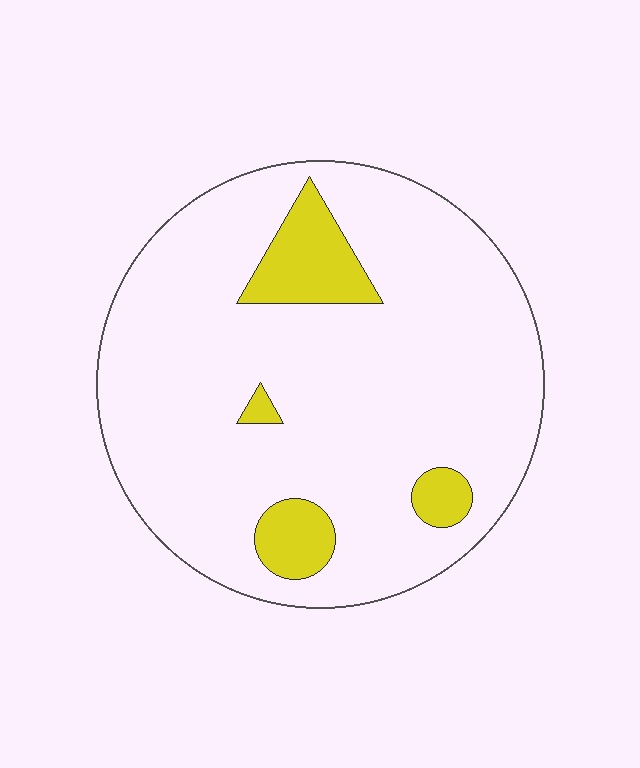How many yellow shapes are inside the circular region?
4.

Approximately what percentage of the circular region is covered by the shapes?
Approximately 10%.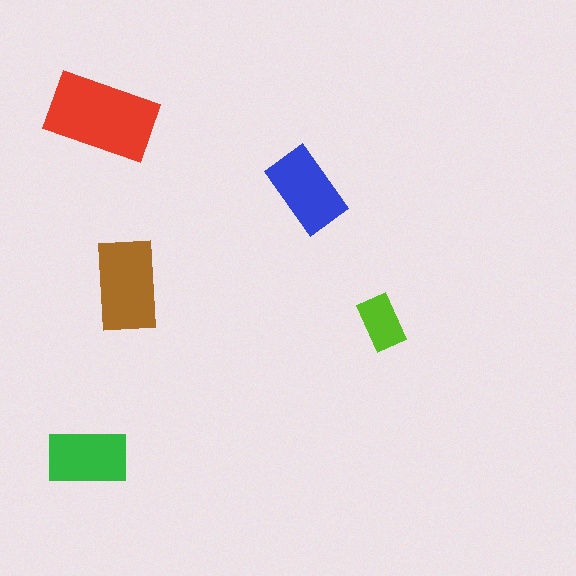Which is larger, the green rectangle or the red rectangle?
The red one.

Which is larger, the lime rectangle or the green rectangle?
The green one.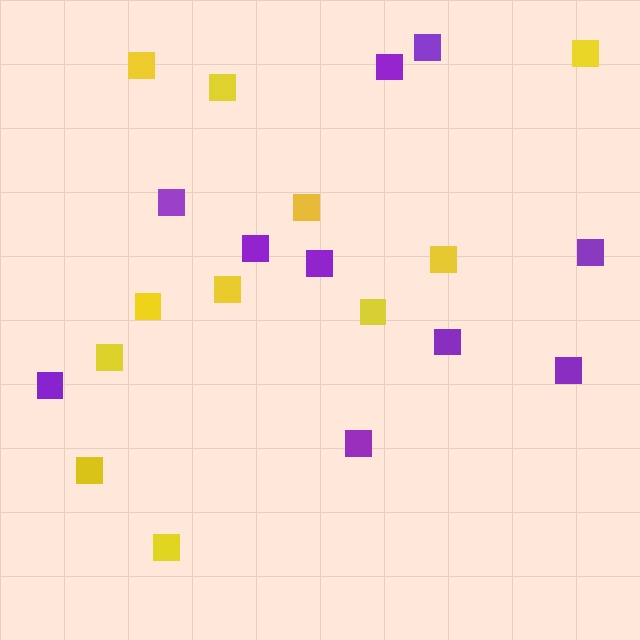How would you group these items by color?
There are 2 groups: one group of purple squares (10) and one group of yellow squares (11).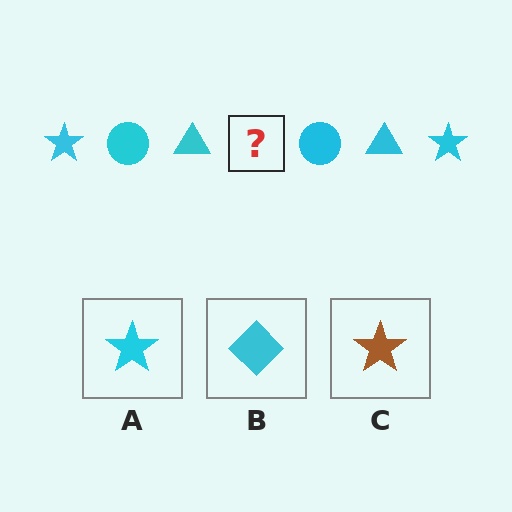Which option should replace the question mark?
Option A.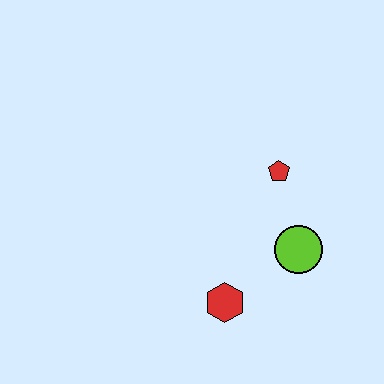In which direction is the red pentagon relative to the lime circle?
The red pentagon is above the lime circle.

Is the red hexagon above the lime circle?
No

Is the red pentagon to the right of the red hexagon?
Yes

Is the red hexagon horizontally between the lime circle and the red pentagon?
No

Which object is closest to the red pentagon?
The lime circle is closest to the red pentagon.